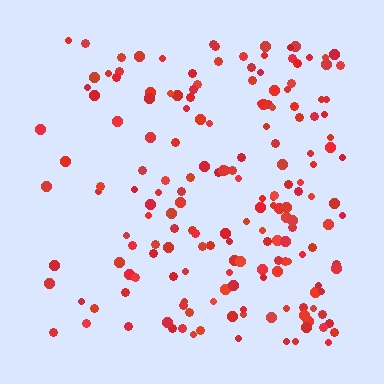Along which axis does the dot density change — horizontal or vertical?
Horizontal.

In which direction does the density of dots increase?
From left to right, with the right side densest.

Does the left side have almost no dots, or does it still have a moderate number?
Still a moderate number, just noticeably fewer than the right.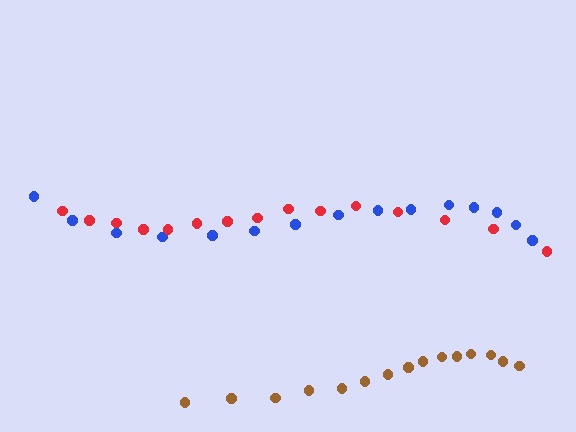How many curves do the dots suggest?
There are 3 distinct paths.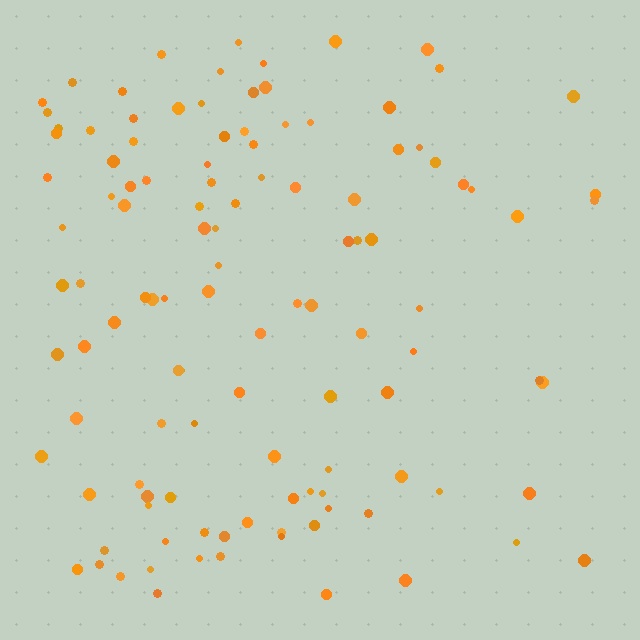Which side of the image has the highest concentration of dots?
The left.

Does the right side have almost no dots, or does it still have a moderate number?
Still a moderate number, just noticeably fewer than the left.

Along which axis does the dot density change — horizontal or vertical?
Horizontal.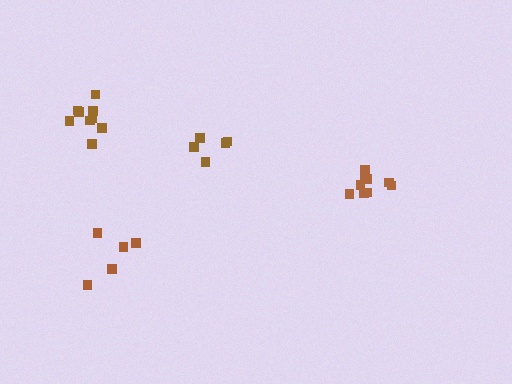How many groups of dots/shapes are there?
There are 4 groups.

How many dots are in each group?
Group 1: 5 dots, Group 2: 9 dots, Group 3: 9 dots, Group 4: 5 dots (28 total).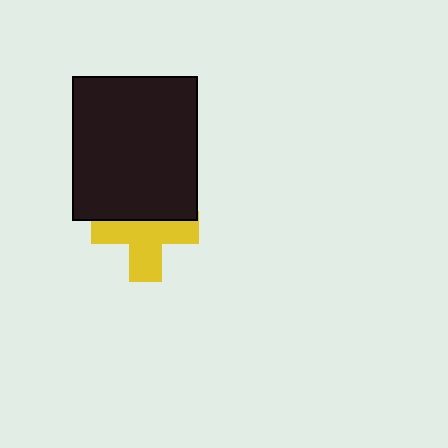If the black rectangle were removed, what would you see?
You would see the complete yellow cross.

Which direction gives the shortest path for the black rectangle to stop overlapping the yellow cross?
Moving up gives the shortest separation.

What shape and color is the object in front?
The object in front is a black rectangle.